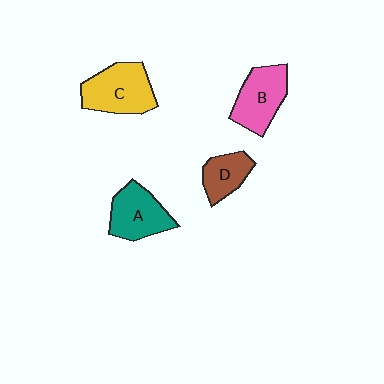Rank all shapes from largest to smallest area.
From largest to smallest: C (yellow), B (pink), A (teal), D (brown).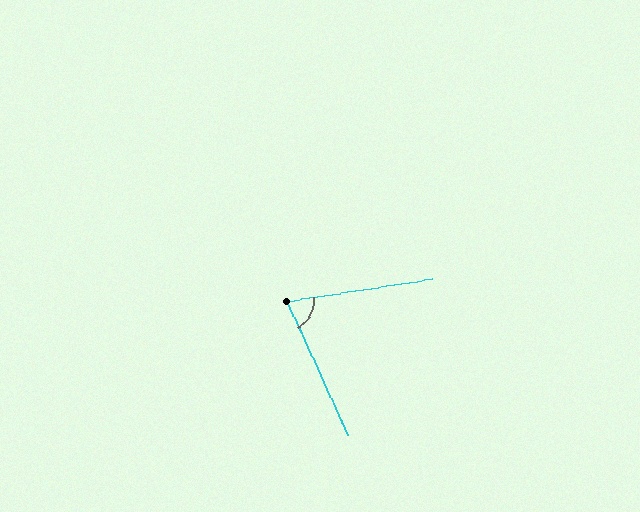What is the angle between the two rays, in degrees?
Approximately 74 degrees.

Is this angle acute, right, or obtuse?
It is acute.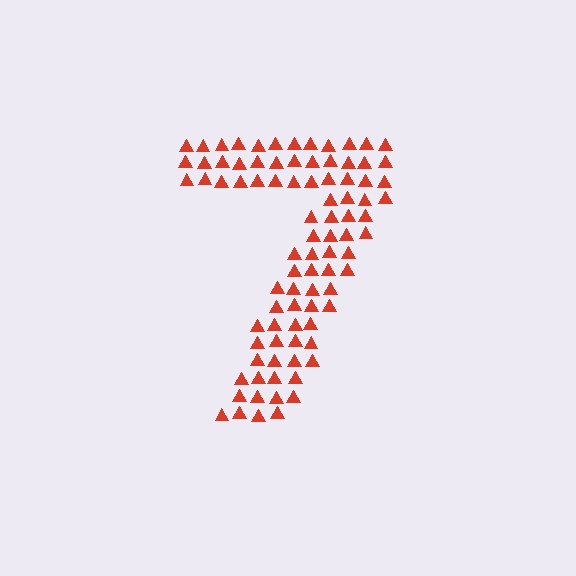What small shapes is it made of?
It is made of small triangles.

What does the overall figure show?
The overall figure shows the digit 7.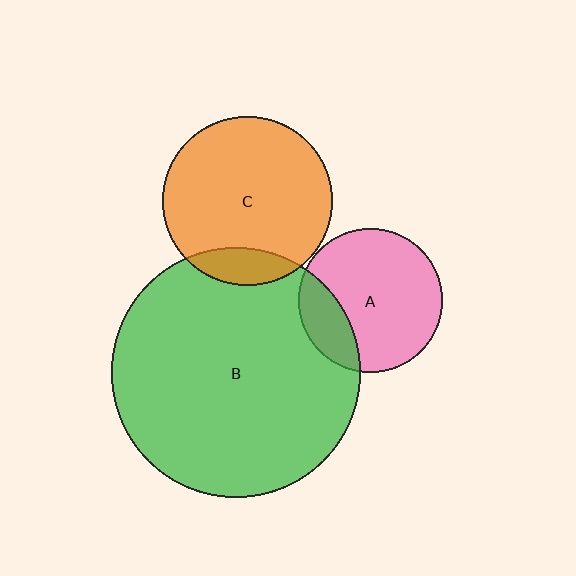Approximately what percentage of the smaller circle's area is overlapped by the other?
Approximately 15%.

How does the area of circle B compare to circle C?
Approximately 2.2 times.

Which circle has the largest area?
Circle B (green).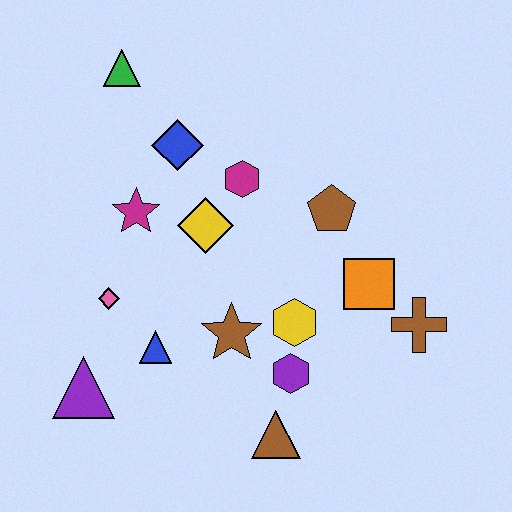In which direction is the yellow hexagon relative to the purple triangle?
The yellow hexagon is to the right of the purple triangle.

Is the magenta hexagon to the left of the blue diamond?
No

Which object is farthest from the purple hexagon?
The green triangle is farthest from the purple hexagon.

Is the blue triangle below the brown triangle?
No